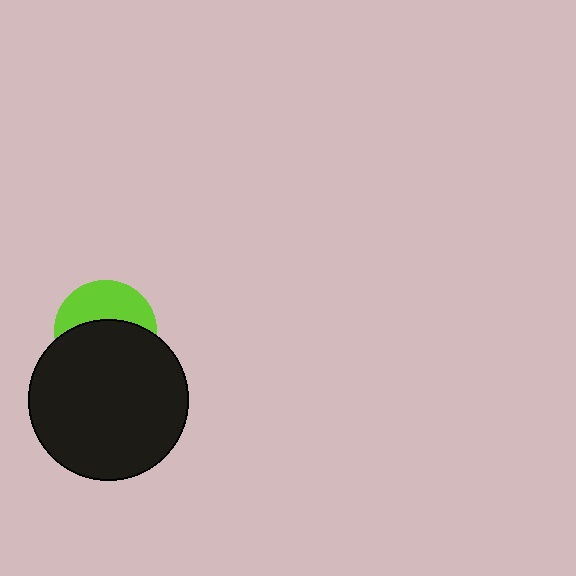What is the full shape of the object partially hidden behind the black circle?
The partially hidden object is a lime circle.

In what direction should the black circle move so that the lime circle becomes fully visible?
The black circle should move down. That is the shortest direction to clear the overlap and leave the lime circle fully visible.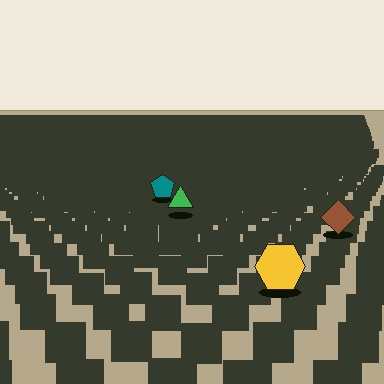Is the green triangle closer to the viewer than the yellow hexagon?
No. The yellow hexagon is closer — you can tell from the texture gradient: the ground texture is coarser near it.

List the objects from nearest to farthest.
From nearest to farthest: the yellow hexagon, the brown diamond, the green triangle, the teal pentagon.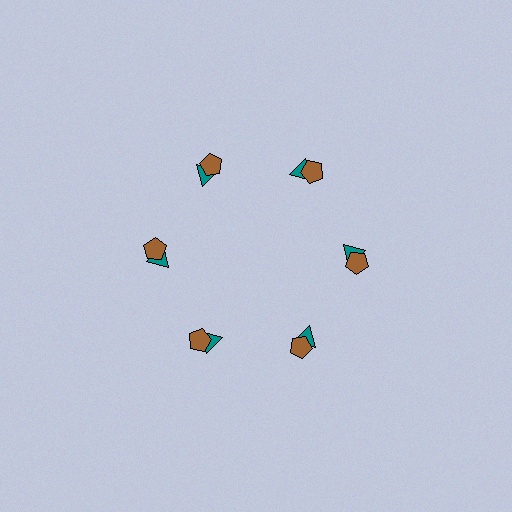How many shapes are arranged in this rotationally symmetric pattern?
There are 12 shapes, arranged in 6 groups of 2.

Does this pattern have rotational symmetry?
Yes, this pattern has 6-fold rotational symmetry. It looks the same after rotating 60 degrees around the center.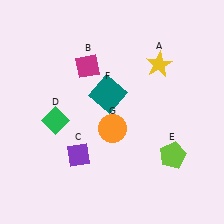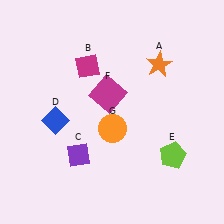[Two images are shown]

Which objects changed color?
A changed from yellow to orange. D changed from green to blue. F changed from teal to magenta.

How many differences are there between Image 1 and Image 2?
There are 3 differences between the two images.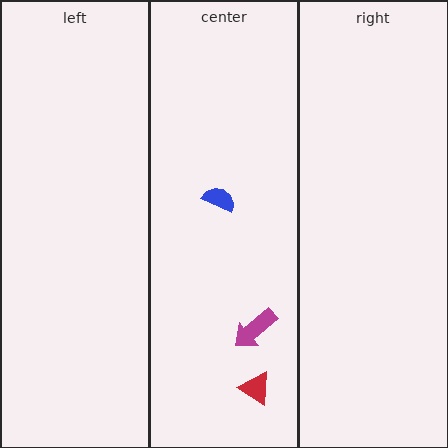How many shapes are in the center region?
3.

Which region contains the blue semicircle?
The center region.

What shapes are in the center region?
The magenta arrow, the blue semicircle, the red triangle.